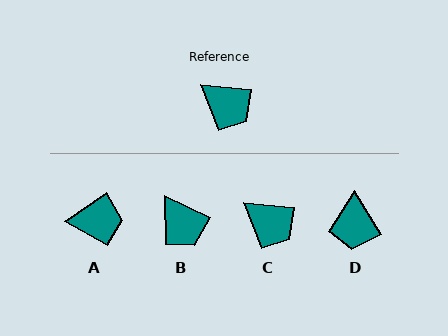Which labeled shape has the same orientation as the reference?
C.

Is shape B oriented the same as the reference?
No, it is off by about 20 degrees.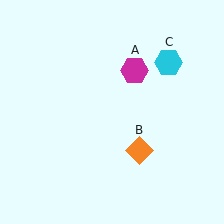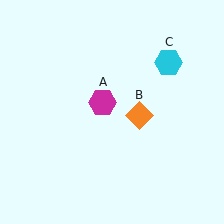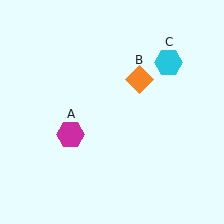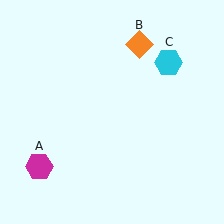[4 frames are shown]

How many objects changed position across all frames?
2 objects changed position: magenta hexagon (object A), orange diamond (object B).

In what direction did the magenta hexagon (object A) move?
The magenta hexagon (object A) moved down and to the left.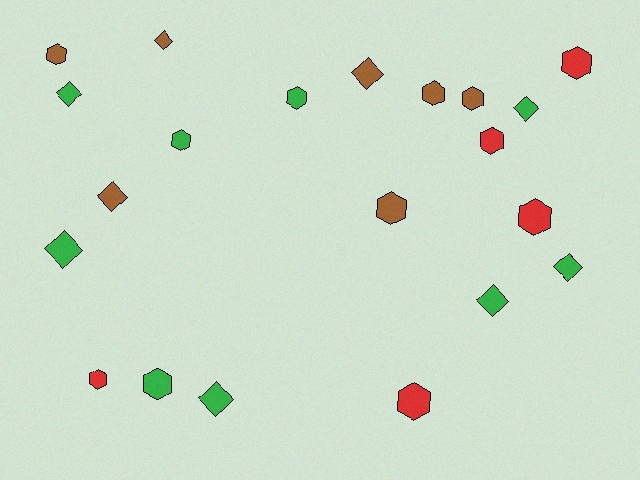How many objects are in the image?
There are 21 objects.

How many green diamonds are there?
There are 6 green diamonds.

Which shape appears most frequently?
Hexagon, with 12 objects.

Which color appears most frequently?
Green, with 9 objects.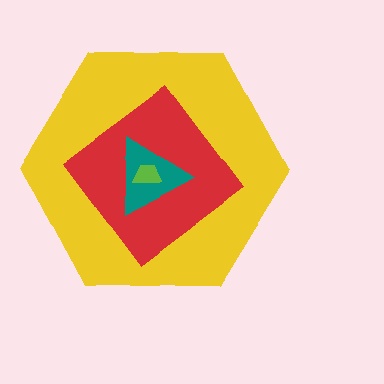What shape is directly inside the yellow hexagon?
The red diamond.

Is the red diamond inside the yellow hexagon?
Yes.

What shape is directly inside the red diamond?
The teal triangle.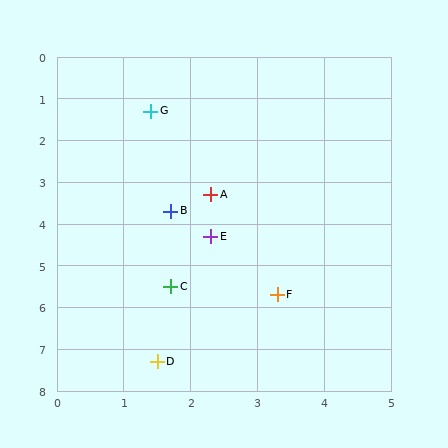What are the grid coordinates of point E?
Point E is at approximately (2.3, 4.3).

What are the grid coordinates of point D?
Point D is at approximately (1.5, 7.3).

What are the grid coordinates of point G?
Point G is at approximately (1.4, 1.3).